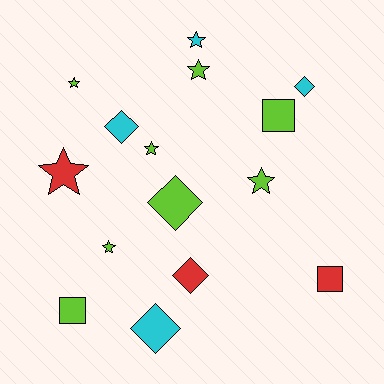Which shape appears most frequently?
Star, with 7 objects.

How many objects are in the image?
There are 15 objects.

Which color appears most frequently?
Lime, with 8 objects.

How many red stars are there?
There is 1 red star.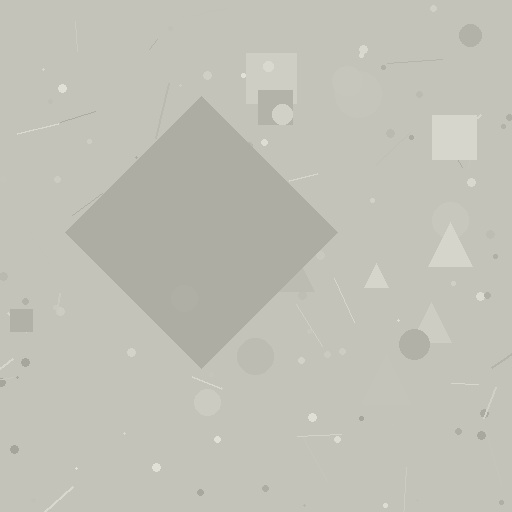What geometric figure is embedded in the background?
A diamond is embedded in the background.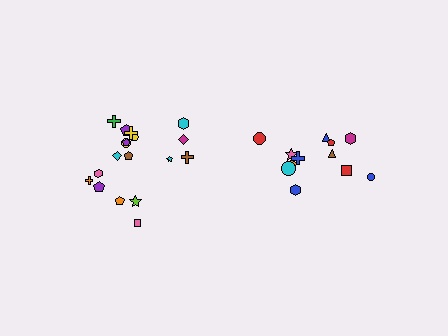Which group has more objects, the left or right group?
The left group.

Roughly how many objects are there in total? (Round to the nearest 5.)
Roughly 30 objects in total.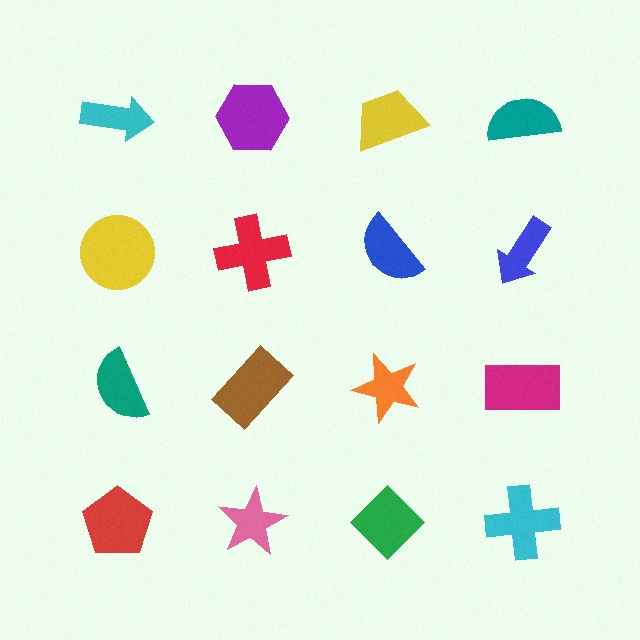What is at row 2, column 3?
A blue semicircle.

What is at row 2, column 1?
A yellow circle.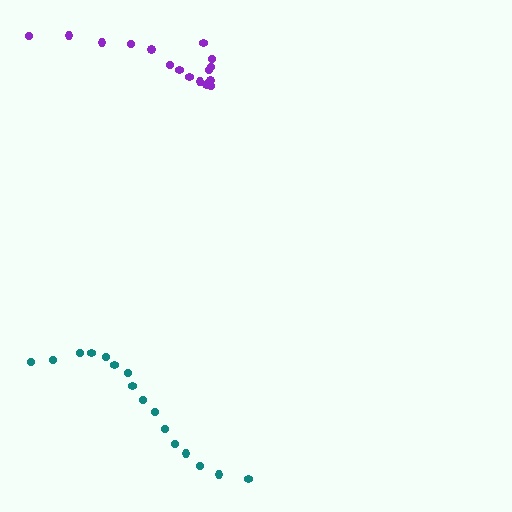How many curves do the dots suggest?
There are 2 distinct paths.